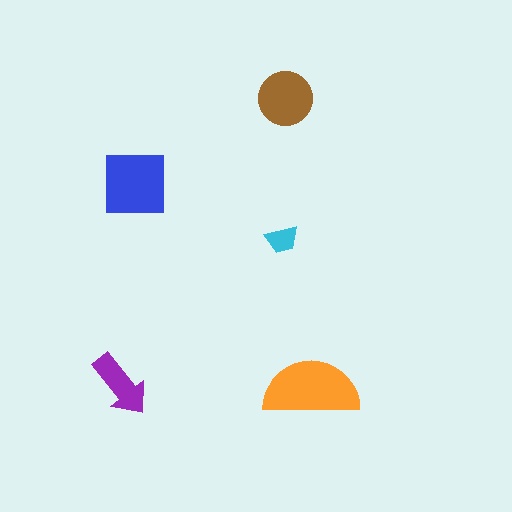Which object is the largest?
The orange semicircle.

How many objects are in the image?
There are 5 objects in the image.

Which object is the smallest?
The cyan trapezoid.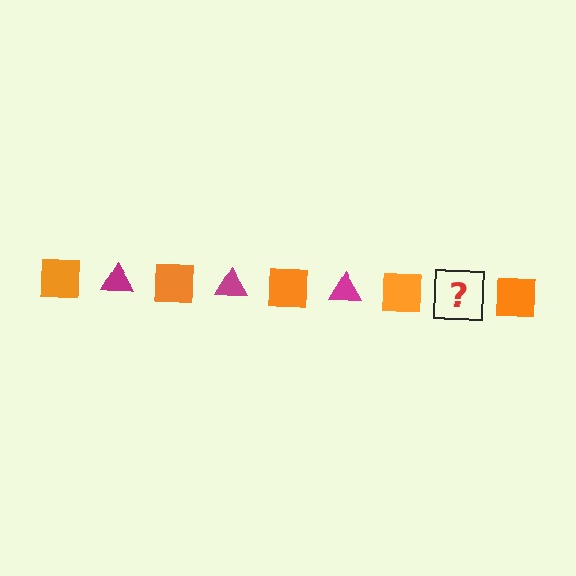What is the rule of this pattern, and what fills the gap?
The rule is that the pattern alternates between orange square and magenta triangle. The gap should be filled with a magenta triangle.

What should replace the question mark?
The question mark should be replaced with a magenta triangle.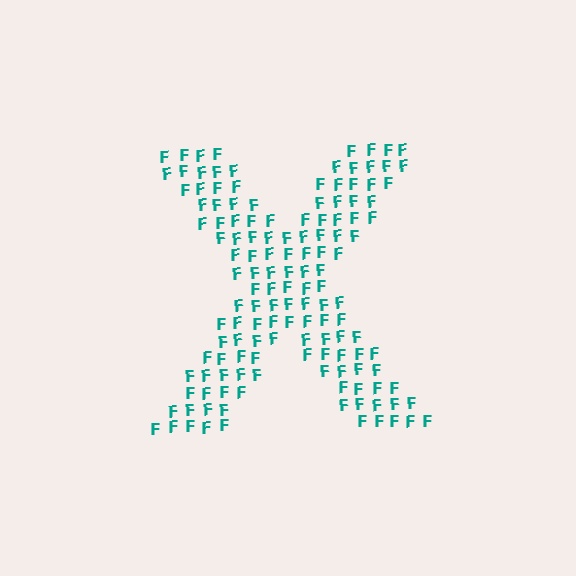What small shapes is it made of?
It is made of small letter F's.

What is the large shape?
The large shape is the letter X.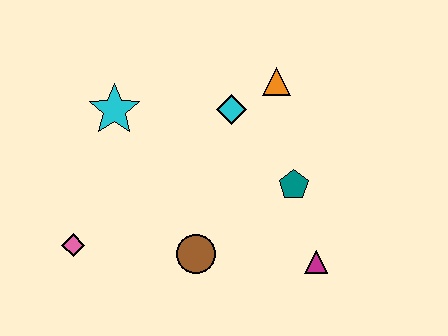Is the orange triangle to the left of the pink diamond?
No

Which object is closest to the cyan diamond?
The orange triangle is closest to the cyan diamond.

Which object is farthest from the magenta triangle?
The cyan star is farthest from the magenta triangle.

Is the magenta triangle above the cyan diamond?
No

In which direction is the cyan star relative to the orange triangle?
The cyan star is to the left of the orange triangle.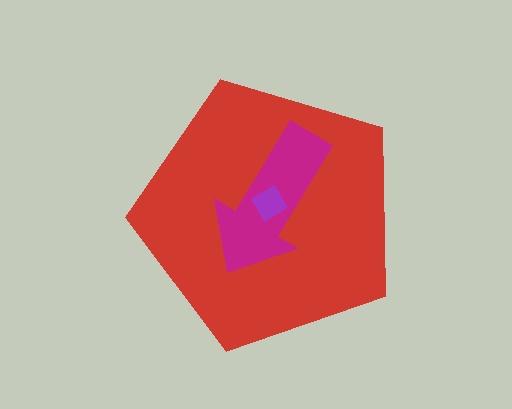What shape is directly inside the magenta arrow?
The purple diamond.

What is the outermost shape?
The red pentagon.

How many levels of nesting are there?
3.